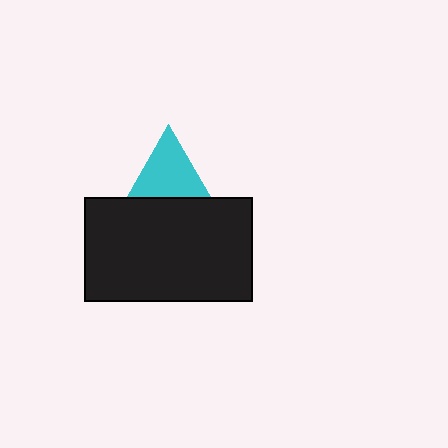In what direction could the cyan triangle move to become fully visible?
The cyan triangle could move up. That would shift it out from behind the black rectangle entirely.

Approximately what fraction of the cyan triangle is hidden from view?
Roughly 32% of the cyan triangle is hidden behind the black rectangle.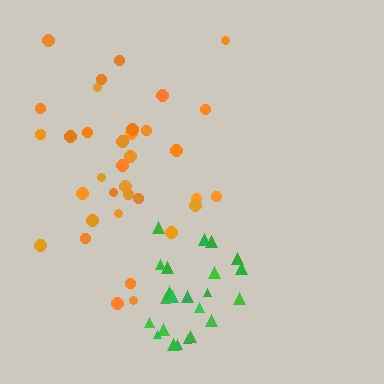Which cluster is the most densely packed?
Green.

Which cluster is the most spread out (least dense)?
Orange.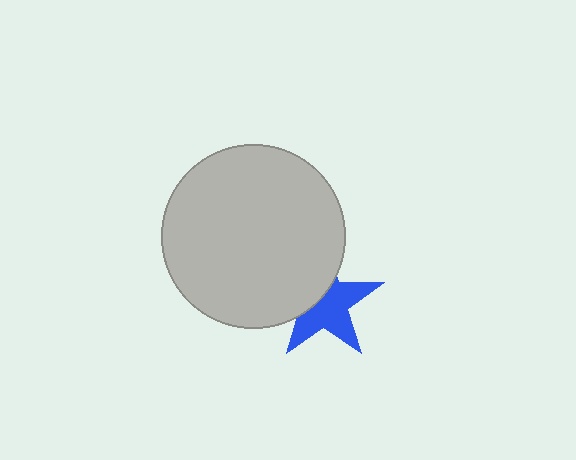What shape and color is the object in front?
The object in front is a light gray circle.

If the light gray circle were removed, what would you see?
You would see the complete blue star.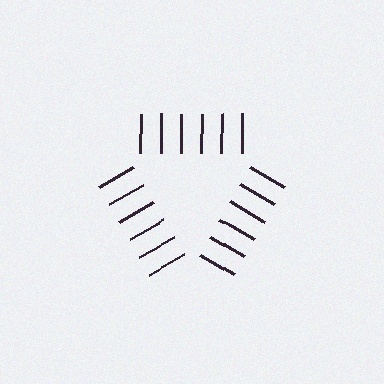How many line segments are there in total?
18 — 6 along each of the 3 edges.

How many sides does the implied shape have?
3 sides — the line-ends trace a triangle.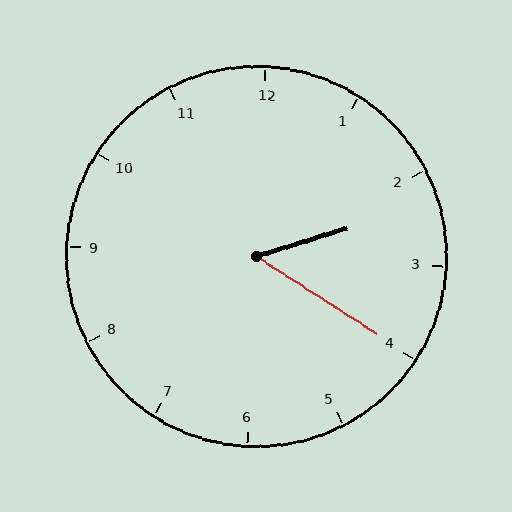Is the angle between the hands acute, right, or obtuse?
It is acute.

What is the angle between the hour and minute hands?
Approximately 50 degrees.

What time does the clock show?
2:20.